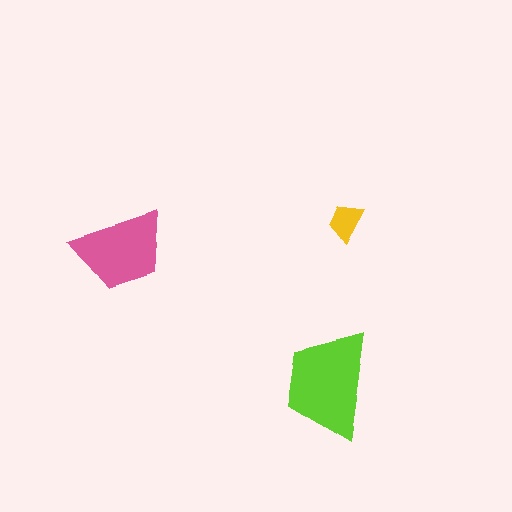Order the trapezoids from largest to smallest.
the lime one, the pink one, the yellow one.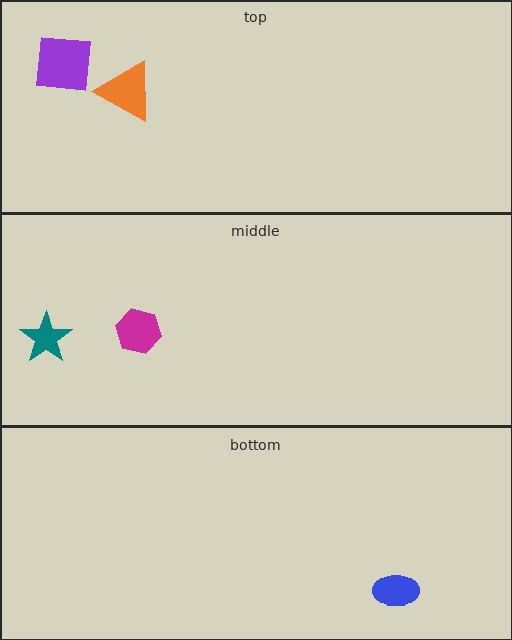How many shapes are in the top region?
2.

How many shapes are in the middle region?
2.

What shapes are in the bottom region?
The blue ellipse.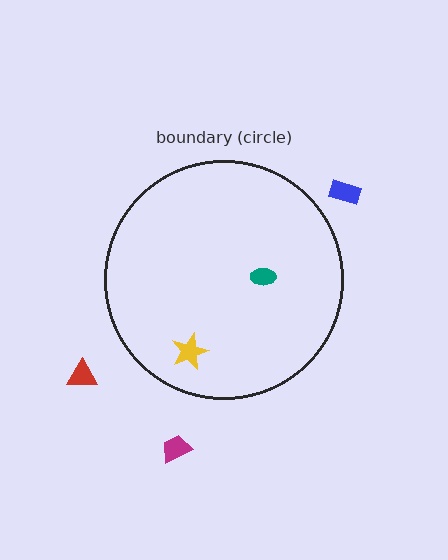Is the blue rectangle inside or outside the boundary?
Outside.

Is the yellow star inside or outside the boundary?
Inside.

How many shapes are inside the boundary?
2 inside, 3 outside.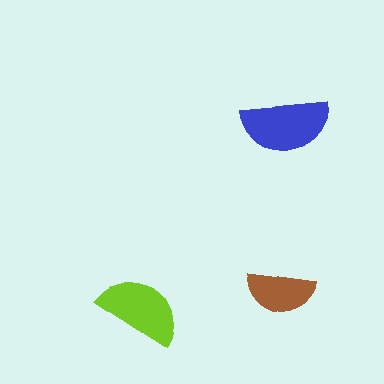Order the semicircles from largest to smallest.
the blue one, the lime one, the brown one.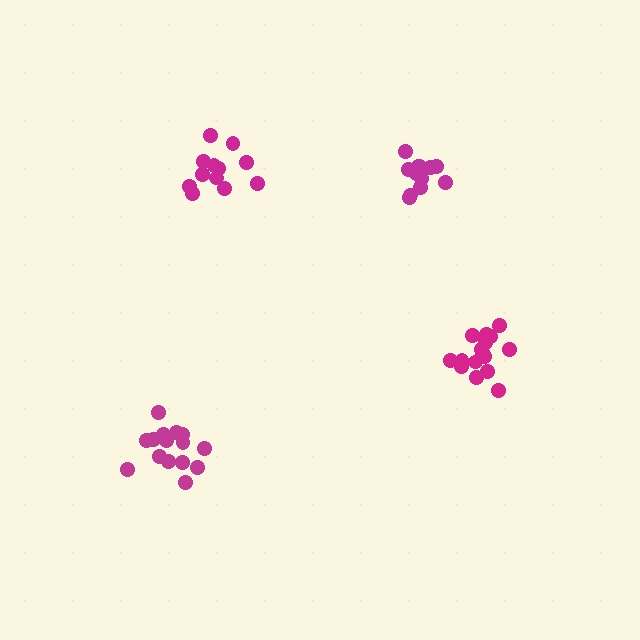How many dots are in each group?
Group 1: 12 dots, Group 2: 16 dots, Group 3: 16 dots, Group 4: 12 dots (56 total).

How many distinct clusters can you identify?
There are 4 distinct clusters.